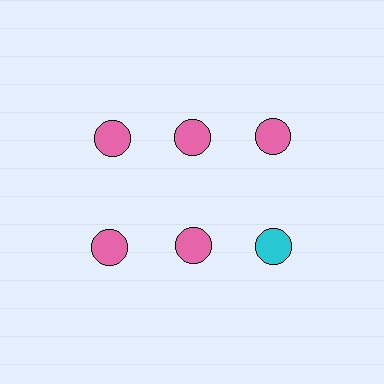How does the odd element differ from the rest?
It has a different color: cyan instead of pink.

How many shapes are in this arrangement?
There are 6 shapes arranged in a grid pattern.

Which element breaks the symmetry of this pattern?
The cyan circle in the second row, center column breaks the symmetry. All other shapes are pink circles.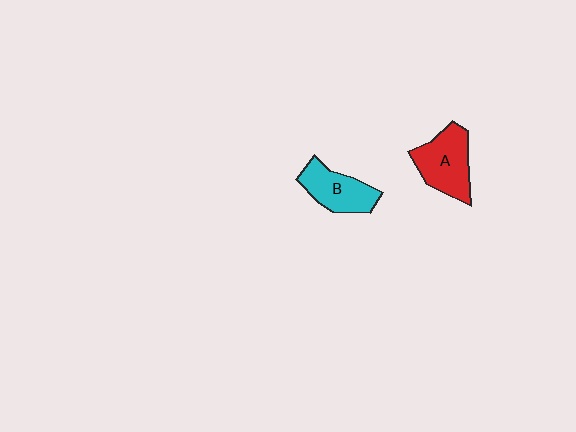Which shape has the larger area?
Shape A (red).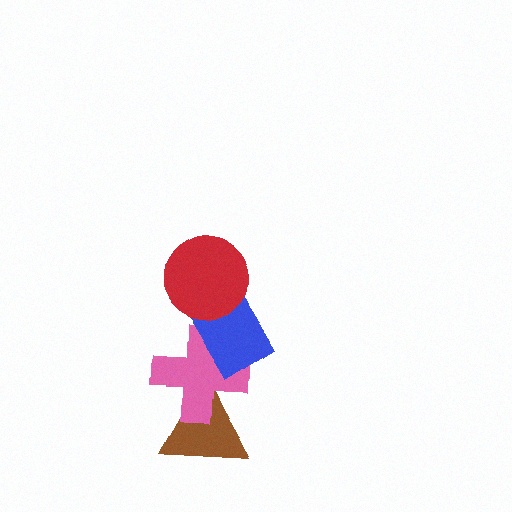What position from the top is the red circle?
The red circle is 1st from the top.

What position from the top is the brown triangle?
The brown triangle is 4th from the top.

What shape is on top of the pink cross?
The blue rectangle is on top of the pink cross.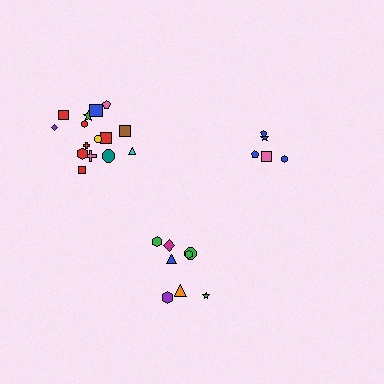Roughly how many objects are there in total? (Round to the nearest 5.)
Roughly 30 objects in total.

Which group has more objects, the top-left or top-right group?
The top-left group.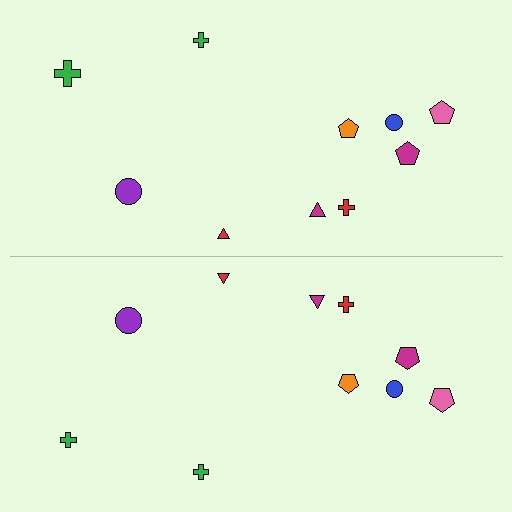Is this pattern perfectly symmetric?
No, the pattern is not perfectly symmetric. The green cross on the bottom side has a different size than its mirror counterpart.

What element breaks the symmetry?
The green cross on the bottom side has a different size than its mirror counterpart.